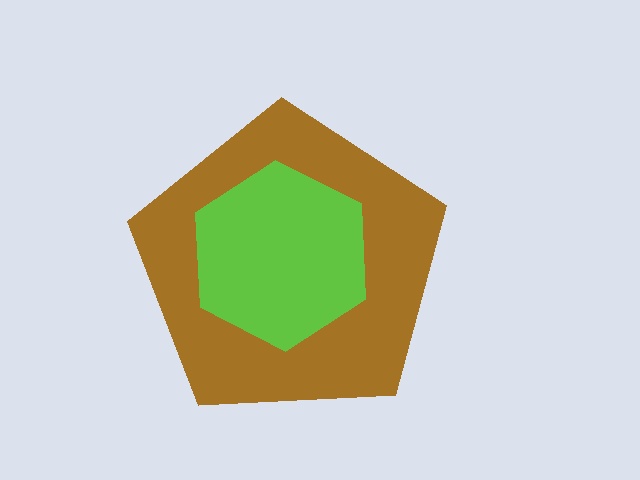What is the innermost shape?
The lime hexagon.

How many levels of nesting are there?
2.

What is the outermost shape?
The brown pentagon.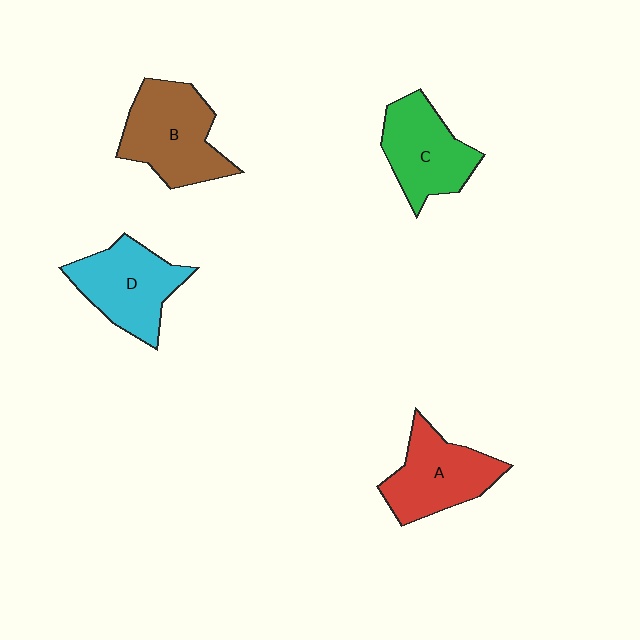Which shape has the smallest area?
Shape C (green).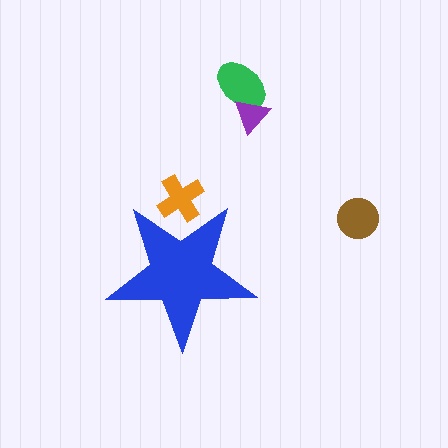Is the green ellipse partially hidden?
No, the green ellipse is fully visible.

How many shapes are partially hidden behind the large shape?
1 shape is partially hidden.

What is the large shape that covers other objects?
A blue star.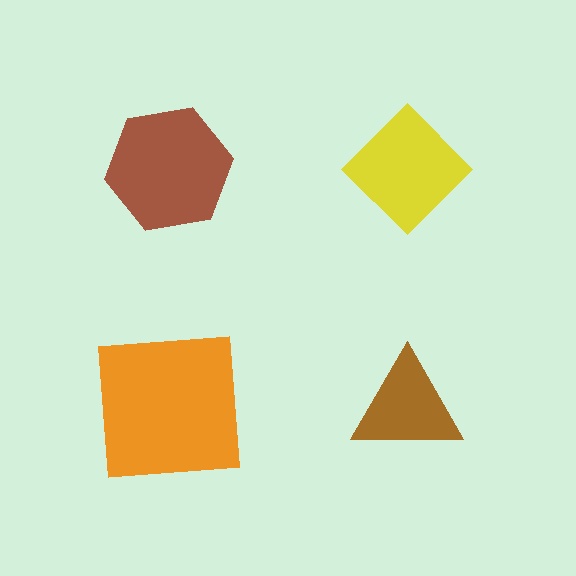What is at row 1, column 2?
A yellow diamond.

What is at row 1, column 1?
A brown hexagon.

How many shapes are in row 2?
2 shapes.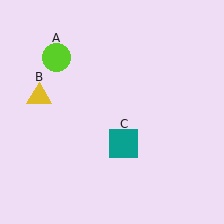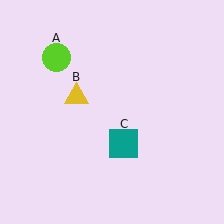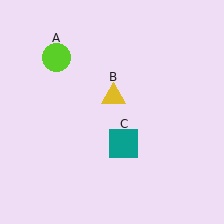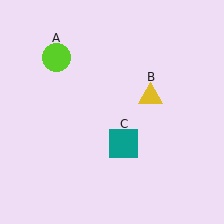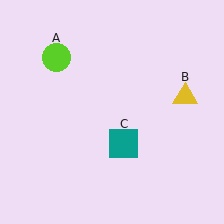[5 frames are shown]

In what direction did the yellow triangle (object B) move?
The yellow triangle (object B) moved right.